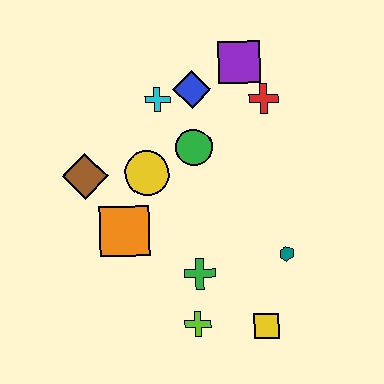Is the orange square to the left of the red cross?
Yes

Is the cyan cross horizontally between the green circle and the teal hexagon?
No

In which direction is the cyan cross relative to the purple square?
The cyan cross is to the left of the purple square.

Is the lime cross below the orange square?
Yes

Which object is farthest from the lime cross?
The purple square is farthest from the lime cross.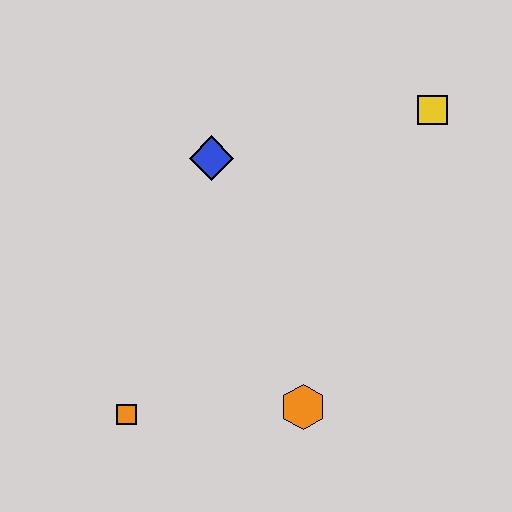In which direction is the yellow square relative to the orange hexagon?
The yellow square is above the orange hexagon.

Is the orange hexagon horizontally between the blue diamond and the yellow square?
Yes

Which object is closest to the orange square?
The orange hexagon is closest to the orange square.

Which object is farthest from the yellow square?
The orange square is farthest from the yellow square.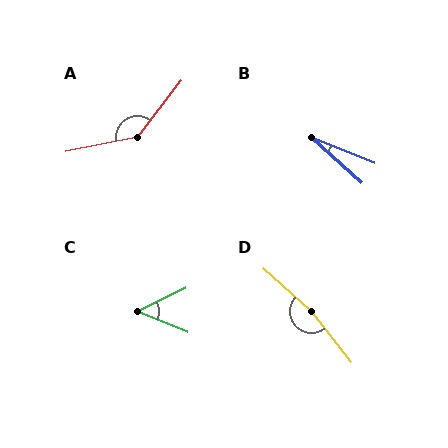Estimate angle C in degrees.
Approximately 48 degrees.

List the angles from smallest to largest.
B (20°), C (48°), A (139°), D (169°).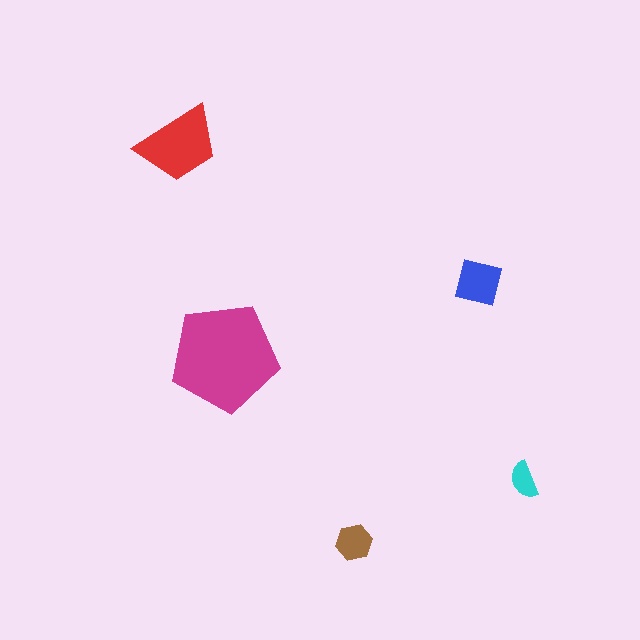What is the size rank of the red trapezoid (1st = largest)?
2nd.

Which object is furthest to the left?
The red trapezoid is leftmost.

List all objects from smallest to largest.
The cyan semicircle, the brown hexagon, the blue square, the red trapezoid, the magenta pentagon.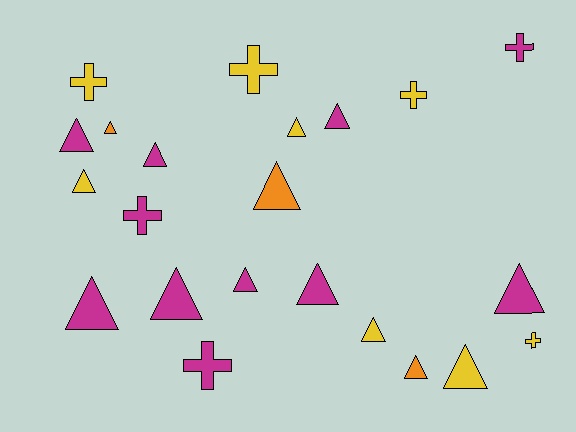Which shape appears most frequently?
Triangle, with 15 objects.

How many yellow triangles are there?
There are 4 yellow triangles.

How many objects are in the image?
There are 22 objects.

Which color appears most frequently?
Magenta, with 11 objects.